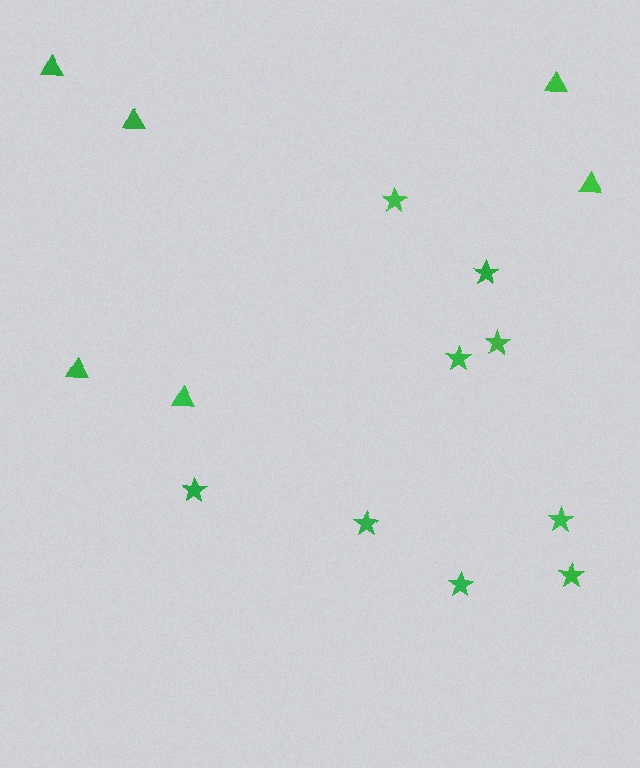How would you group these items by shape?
There are 2 groups: one group of stars (9) and one group of triangles (6).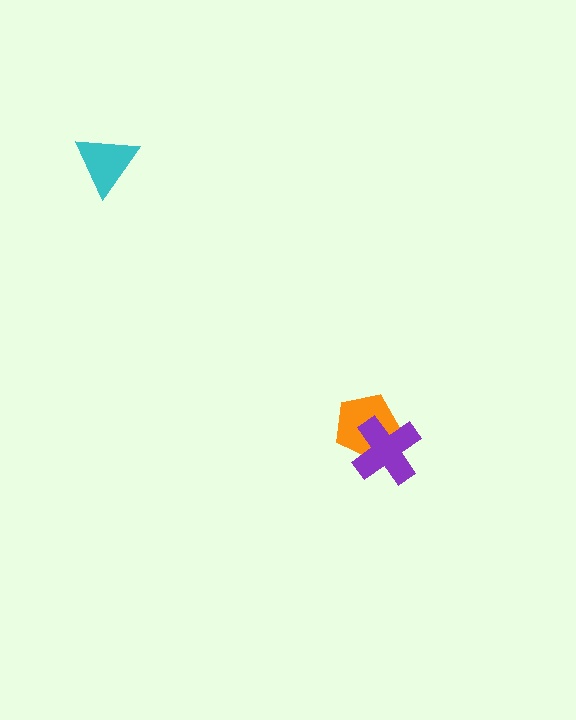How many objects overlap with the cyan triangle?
0 objects overlap with the cyan triangle.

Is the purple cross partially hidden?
No, no other shape covers it.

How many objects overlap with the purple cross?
1 object overlaps with the purple cross.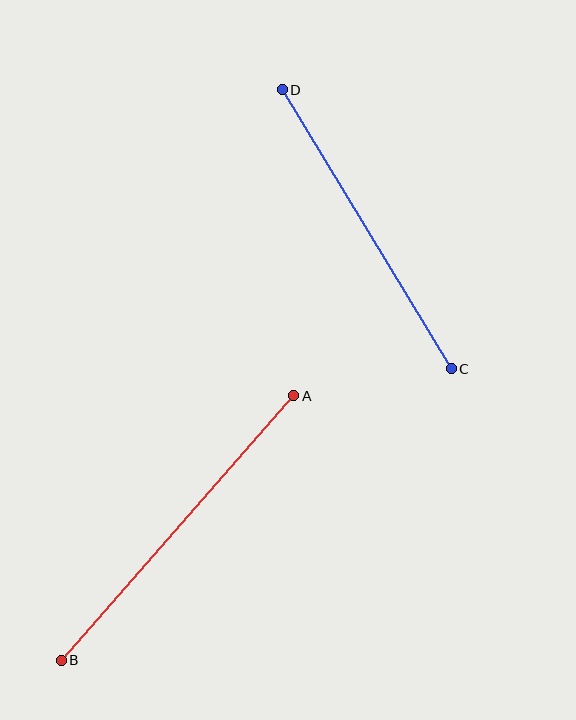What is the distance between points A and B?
The distance is approximately 352 pixels.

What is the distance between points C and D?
The distance is approximately 326 pixels.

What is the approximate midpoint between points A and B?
The midpoint is at approximately (178, 528) pixels.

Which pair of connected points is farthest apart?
Points A and B are farthest apart.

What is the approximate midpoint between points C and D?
The midpoint is at approximately (367, 229) pixels.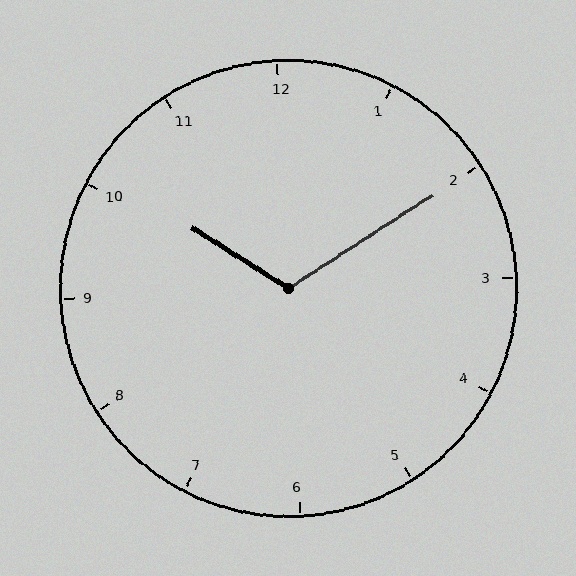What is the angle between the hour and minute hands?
Approximately 115 degrees.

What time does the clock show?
10:10.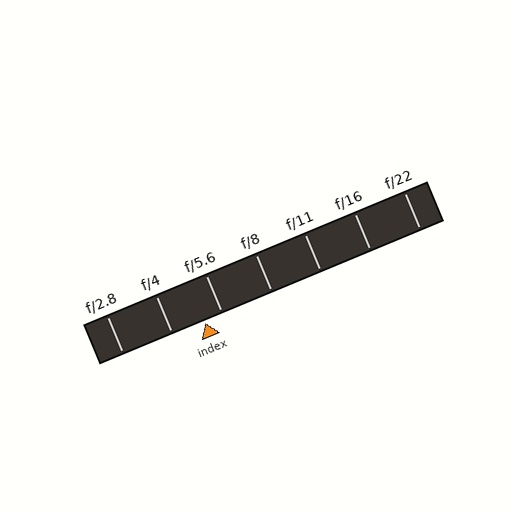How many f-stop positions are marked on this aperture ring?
There are 7 f-stop positions marked.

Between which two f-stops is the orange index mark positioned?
The index mark is between f/4 and f/5.6.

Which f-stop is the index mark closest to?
The index mark is closest to f/5.6.